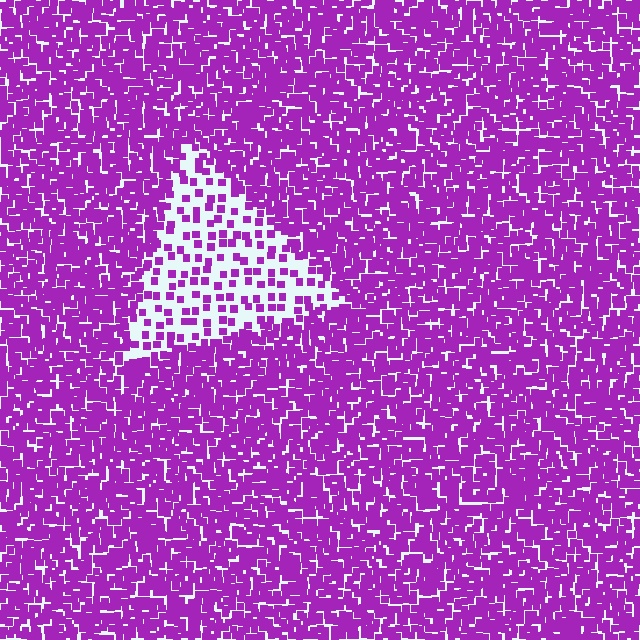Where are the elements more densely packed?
The elements are more densely packed outside the triangle boundary.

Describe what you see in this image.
The image contains small purple elements arranged at two different densities. A triangle-shaped region is visible where the elements are less densely packed than the surrounding area.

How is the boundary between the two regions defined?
The boundary is defined by a change in element density (approximately 3.1x ratio). All elements are the same color, size, and shape.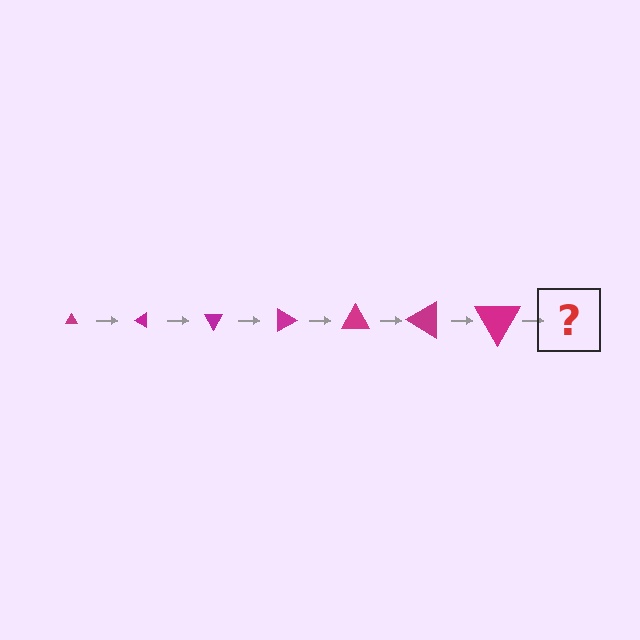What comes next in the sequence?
The next element should be a triangle, larger than the previous one and rotated 210 degrees from the start.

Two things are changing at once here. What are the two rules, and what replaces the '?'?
The two rules are that the triangle grows larger each step and it rotates 30 degrees each step. The '?' should be a triangle, larger than the previous one and rotated 210 degrees from the start.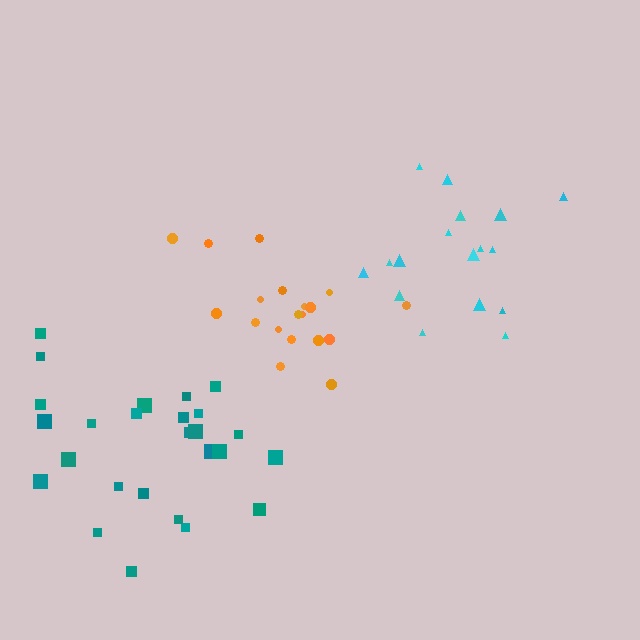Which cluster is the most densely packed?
Orange.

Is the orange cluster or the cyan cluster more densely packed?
Orange.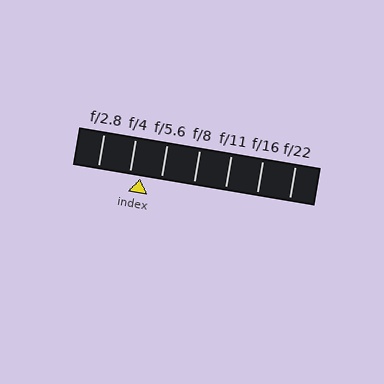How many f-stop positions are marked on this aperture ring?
There are 7 f-stop positions marked.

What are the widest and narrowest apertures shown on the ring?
The widest aperture shown is f/2.8 and the narrowest is f/22.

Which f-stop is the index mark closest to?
The index mark is closest to f/4.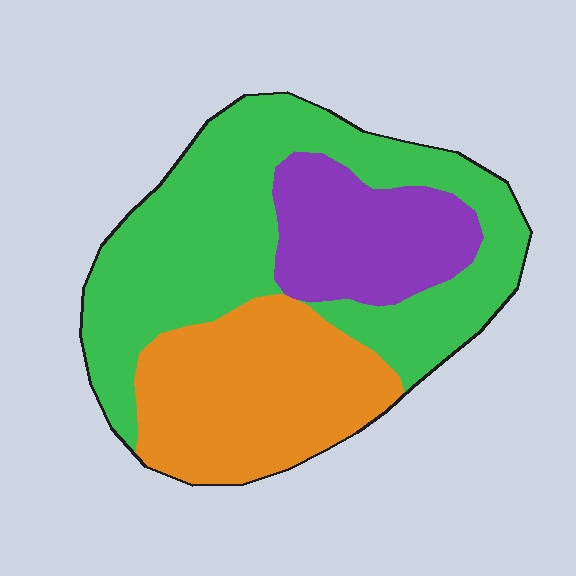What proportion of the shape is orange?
Orange covers around 30% of the shape.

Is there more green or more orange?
Green.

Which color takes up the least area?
Purple, at roughly 20%.